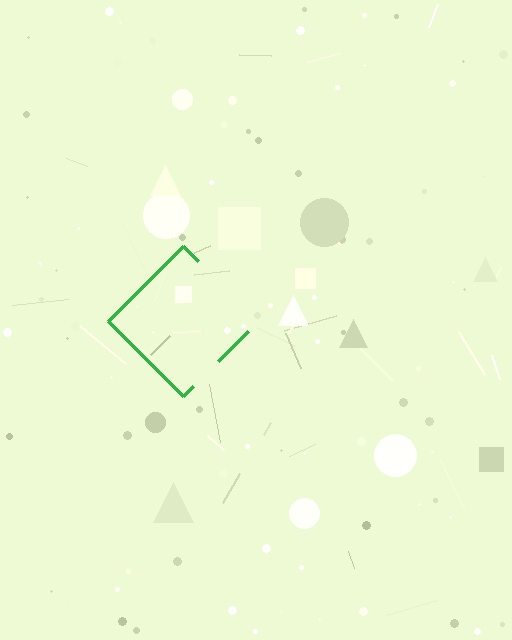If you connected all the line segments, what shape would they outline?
They would outline a diamond.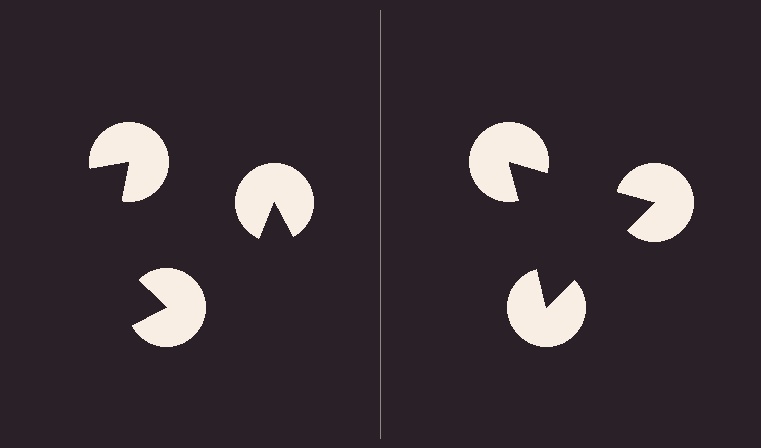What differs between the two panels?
The pac-man discs are positioned identically on both sides; only the wedge orientations differ. On the right they align to a triangle; on the left they are misaligned.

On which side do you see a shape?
An illusory triangle appears on the right side. On the left side the wedge cuts are rotated, so no coherent shape forms.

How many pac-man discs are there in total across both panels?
6 — 3 on each side.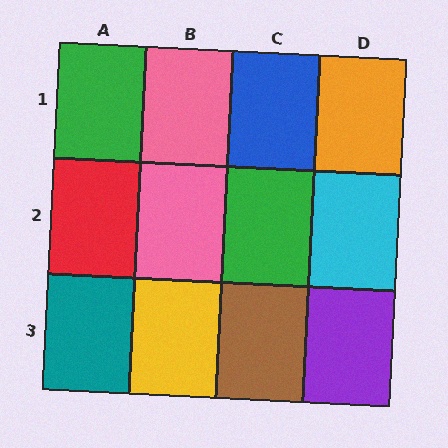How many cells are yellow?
1 cell is yellow.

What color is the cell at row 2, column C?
Green.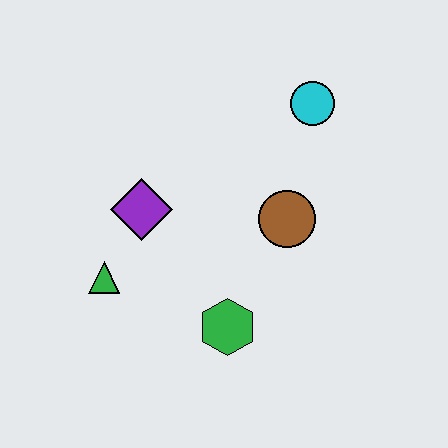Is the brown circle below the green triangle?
No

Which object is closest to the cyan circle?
The brown circle is closest to the cyan circle.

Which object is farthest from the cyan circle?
The green triangle is farthest from the cyan circle.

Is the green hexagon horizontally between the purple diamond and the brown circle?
Yes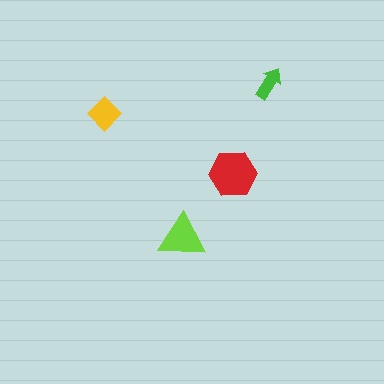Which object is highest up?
The green arrow is topmost.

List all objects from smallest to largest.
The green arrow, the yellow diamond, the lime triangle, the red hexagon.